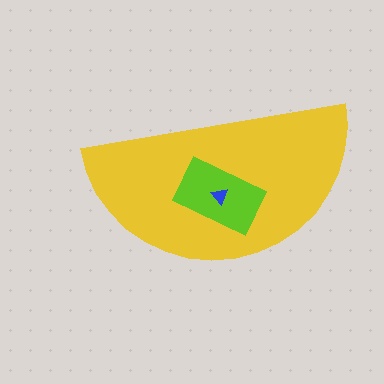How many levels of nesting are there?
3.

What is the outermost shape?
The yellow semicircle.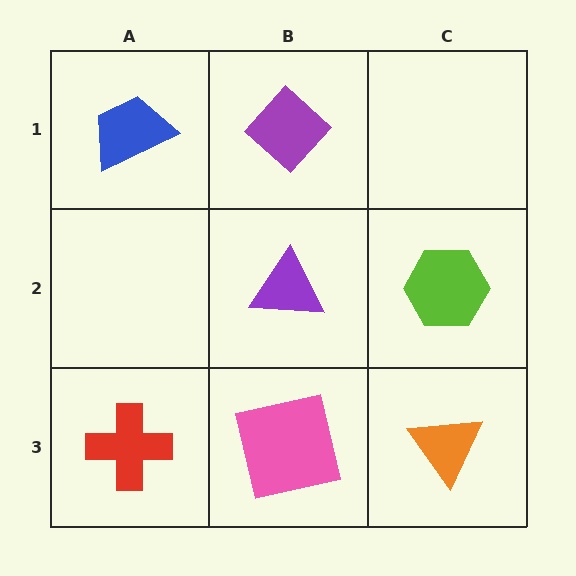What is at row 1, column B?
A purple diamond.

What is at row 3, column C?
An orange triangle.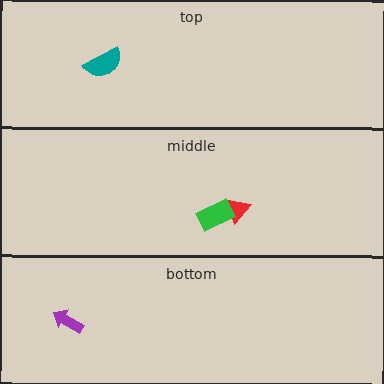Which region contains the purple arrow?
The bottom region.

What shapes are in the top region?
The teal semicircle.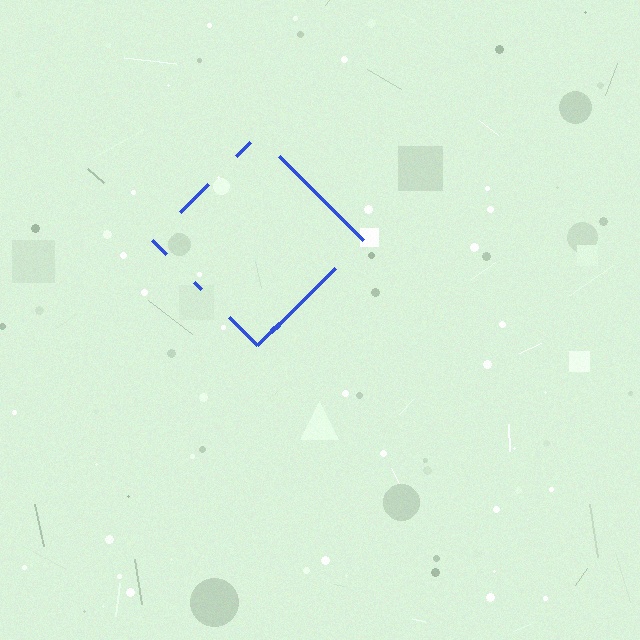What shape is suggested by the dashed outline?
The dashed outline suggests a diamond.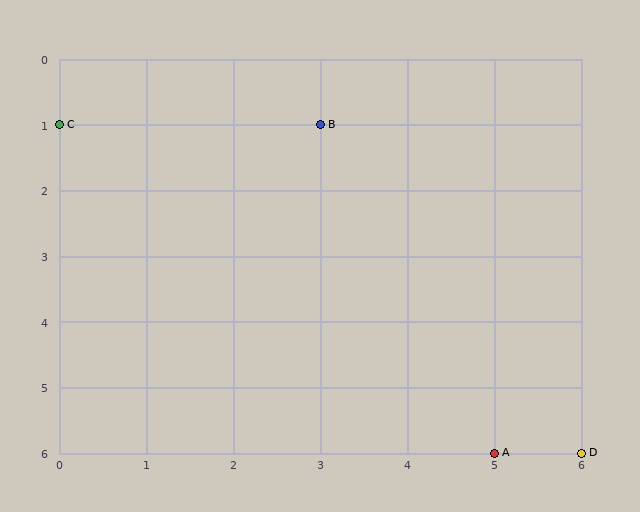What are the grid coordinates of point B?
Point B is at grid coordinates (3, 1).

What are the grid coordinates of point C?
Point C is at grid coordinates (0, 1).